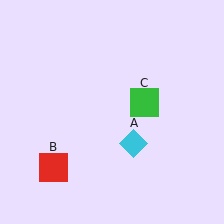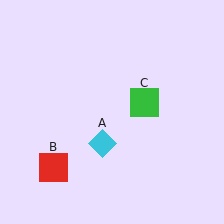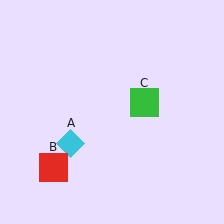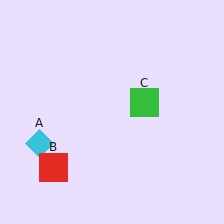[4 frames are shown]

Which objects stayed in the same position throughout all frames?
Red square (object B) and green square (object C) remained stationary.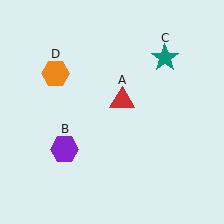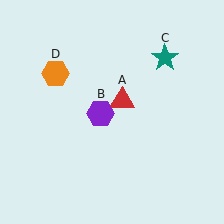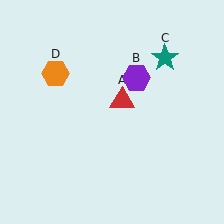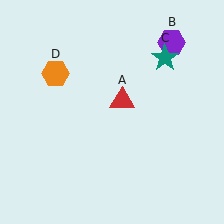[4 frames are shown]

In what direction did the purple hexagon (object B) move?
The purple hexagon (object B) moved up and to the right.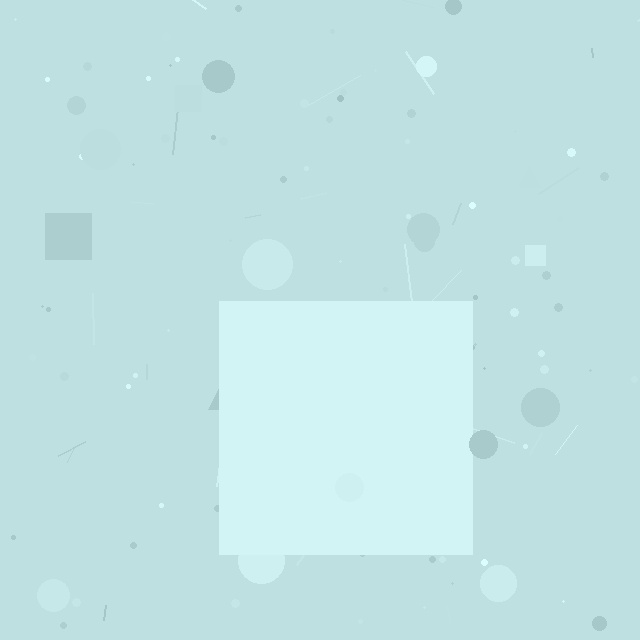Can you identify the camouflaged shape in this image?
The camouflaged shape is a square.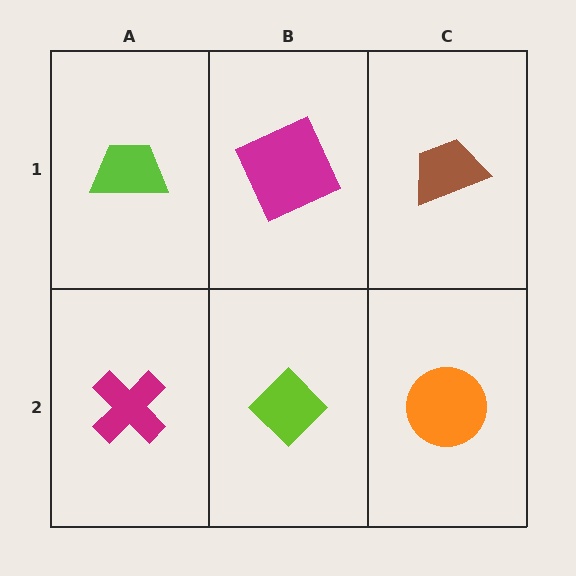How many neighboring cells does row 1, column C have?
2.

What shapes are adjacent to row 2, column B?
A magenta square (row 1, column B), a magenta cross (row 2, column A), an orange circle (row 2, column C).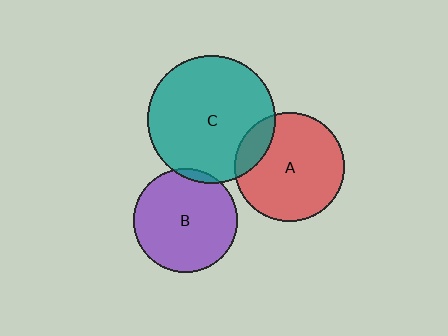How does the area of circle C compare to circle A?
Approximately 1.4 times.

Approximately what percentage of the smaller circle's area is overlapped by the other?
Approximately 15%.